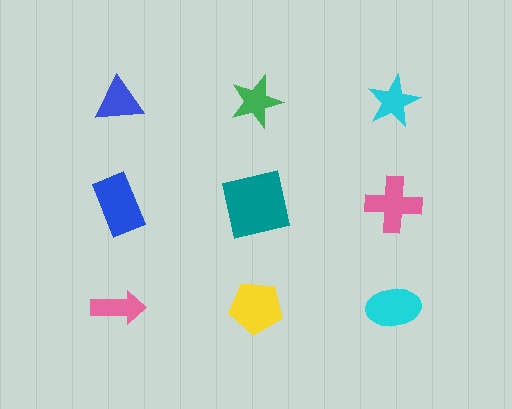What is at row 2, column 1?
A blue rectangle.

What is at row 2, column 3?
A pink cross.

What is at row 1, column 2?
A green star.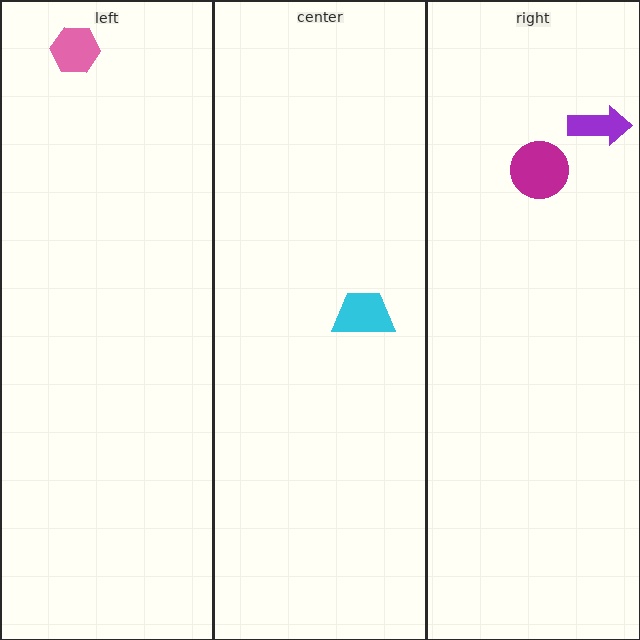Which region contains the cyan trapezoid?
The center region.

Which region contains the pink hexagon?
The left region.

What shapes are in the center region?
The cyan trapezoid.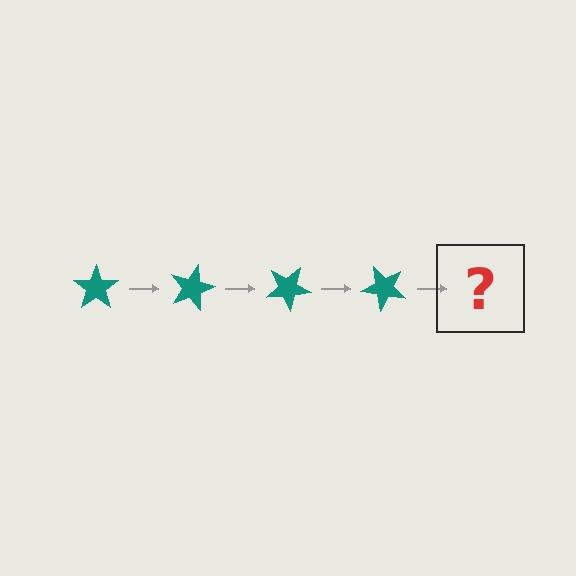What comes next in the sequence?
The next element should be a teal star rotated 60 degrees.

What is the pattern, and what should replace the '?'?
The pattern is that the star rotates 15 degrees each step. The '?' should be a teal star rotated 60 degrees.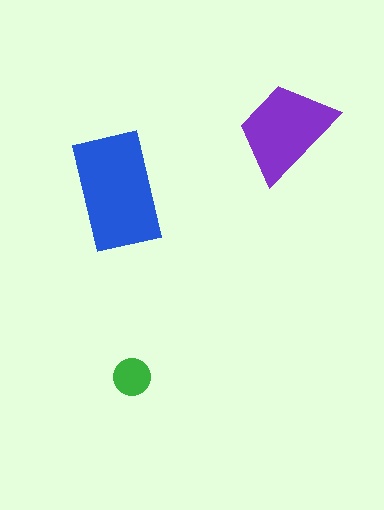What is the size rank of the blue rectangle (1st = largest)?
1st.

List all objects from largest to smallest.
The blue rectangle, the purple trapezoid, the green circle.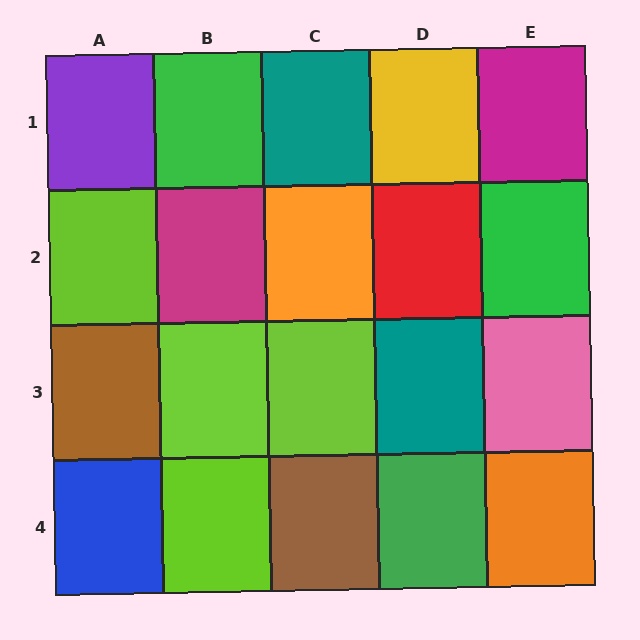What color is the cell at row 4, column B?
Lime.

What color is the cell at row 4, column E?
Orange.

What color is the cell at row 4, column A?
Blue.